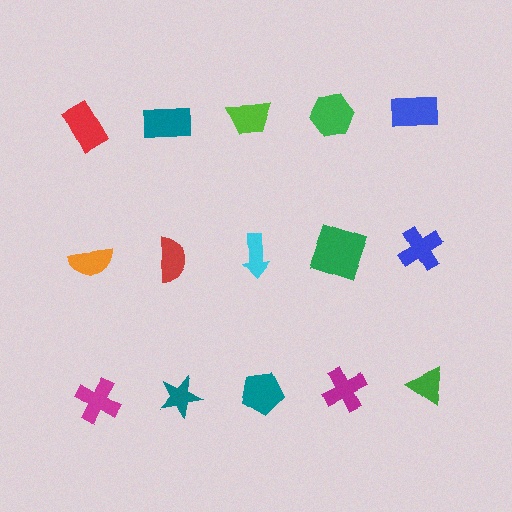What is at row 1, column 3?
A lime trapezoid.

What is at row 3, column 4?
A magenta cross.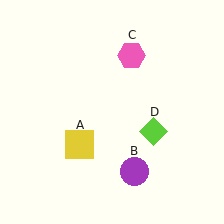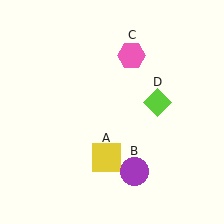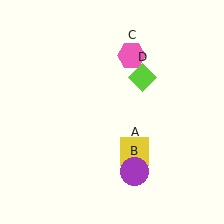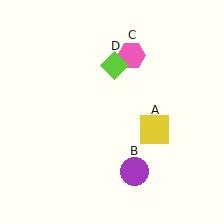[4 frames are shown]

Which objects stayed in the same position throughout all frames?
Purple circle (object B) and pink hexagon (object C) remained stationary.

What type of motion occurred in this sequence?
The yellow square (object A), lime diamond (object D) rotated counterclockwise around the center of the scene.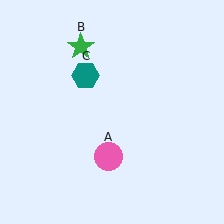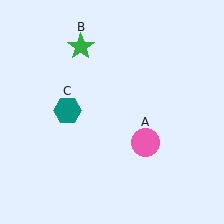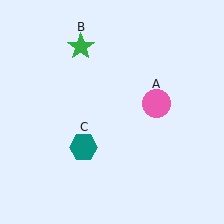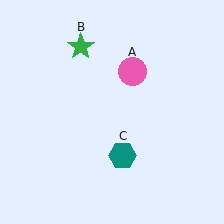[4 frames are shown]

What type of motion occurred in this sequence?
The pink circle (object A), teal hexagon (object C) rotated counterclockwise around the center of the scene.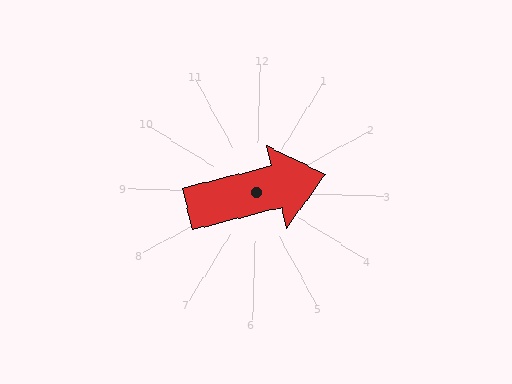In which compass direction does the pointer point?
East.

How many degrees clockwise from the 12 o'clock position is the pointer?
Approximately 74 degrees.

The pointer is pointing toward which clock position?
Roughly 2 o'clock.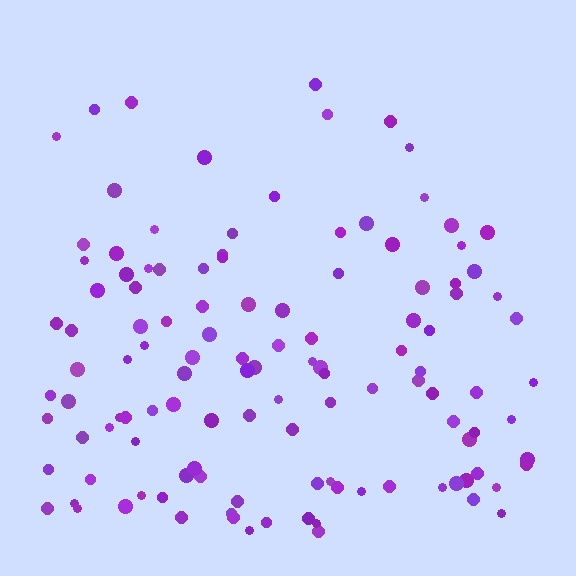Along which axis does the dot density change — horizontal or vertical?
Vertical.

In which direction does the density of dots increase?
From top to bottom, with the bottom side densest.